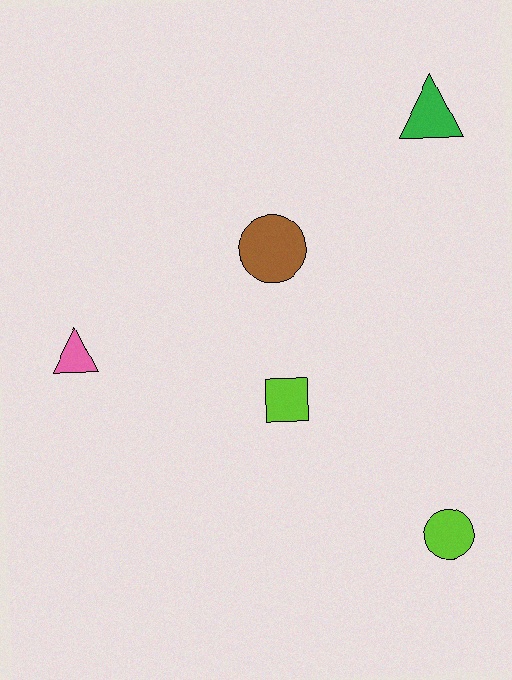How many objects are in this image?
There are 5 objects.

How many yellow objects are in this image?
There are no yellow objects.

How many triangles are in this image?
There are 2 triangles.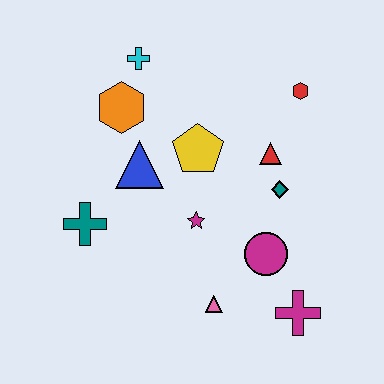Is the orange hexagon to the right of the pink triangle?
No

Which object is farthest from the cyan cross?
The magenta cross is farthest from the cyan cross.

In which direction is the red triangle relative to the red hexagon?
The red triangle is below the red hexagon.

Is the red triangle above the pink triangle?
Yes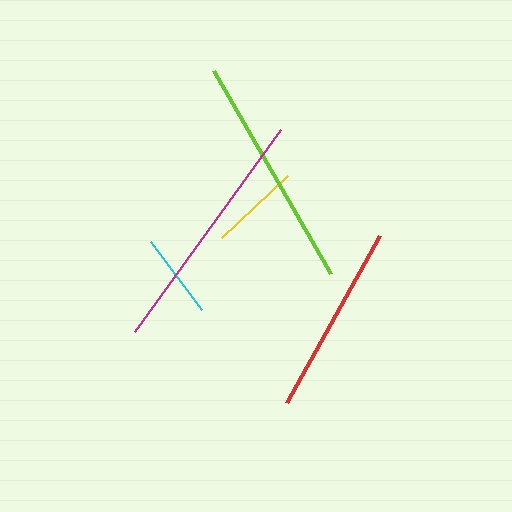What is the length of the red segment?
The red segment is approximately 191 pixels long.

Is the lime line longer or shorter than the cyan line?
The lime line is longer than the cyan line.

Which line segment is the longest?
The magenta line is the longest at approximately 249 pixels.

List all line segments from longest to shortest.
From longest to shortest: magenta, lime, red, yellow, cyan.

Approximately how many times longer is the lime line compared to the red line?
The lime line is approximately 1.2 times the length of the red line.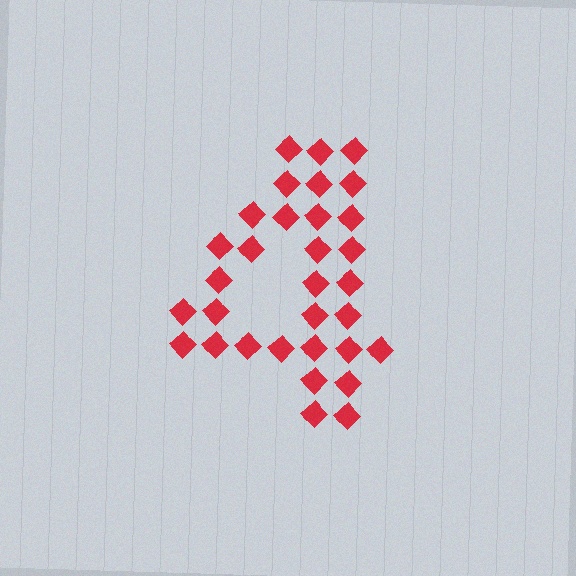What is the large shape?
The large shape is the digit 4.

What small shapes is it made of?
It is made of small diamonds.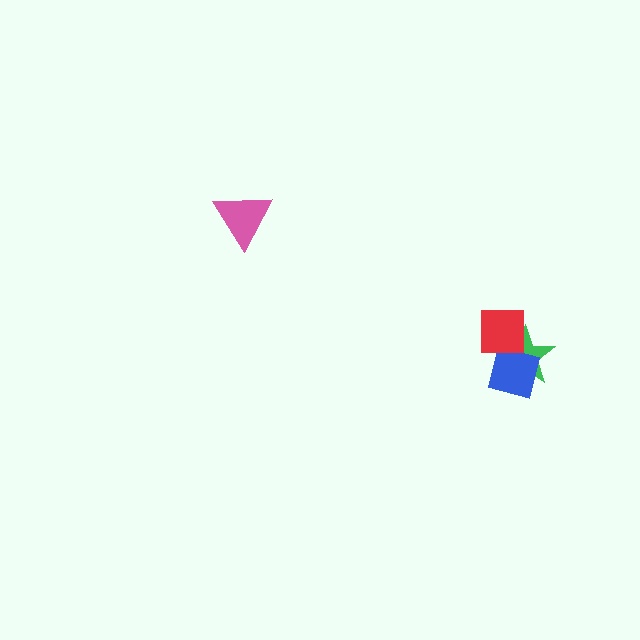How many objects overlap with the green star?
2 objects overlap with the green star.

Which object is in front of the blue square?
The red square is in front of the blue square.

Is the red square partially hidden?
No, no other shape covers it.